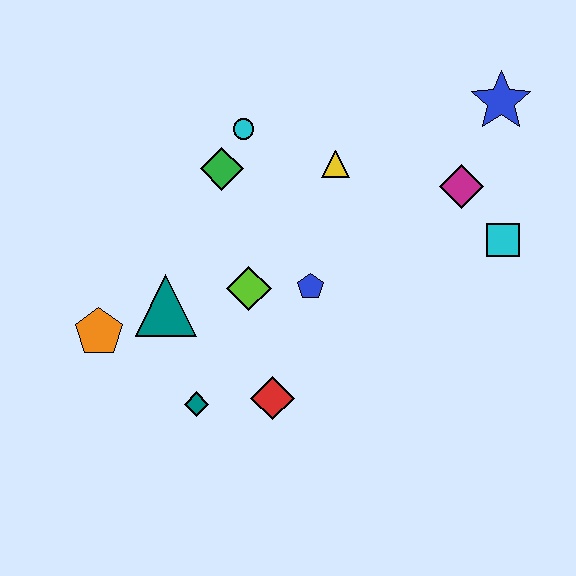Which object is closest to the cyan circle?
The green diamond is closest to the cyan circle.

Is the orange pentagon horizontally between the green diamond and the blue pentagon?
No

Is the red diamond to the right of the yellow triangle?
No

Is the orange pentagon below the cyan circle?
Yes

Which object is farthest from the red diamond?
The blue star is farthest from the red diamond.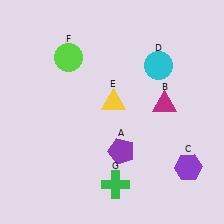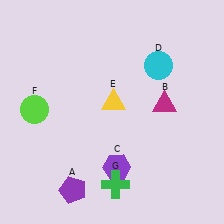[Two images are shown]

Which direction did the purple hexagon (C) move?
The purple hexagon (C) moved left.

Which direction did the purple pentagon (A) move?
The purple pentagon (A) moved left.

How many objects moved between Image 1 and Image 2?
3 objects moved between the two images.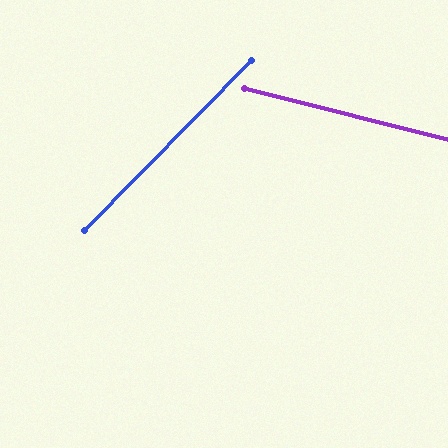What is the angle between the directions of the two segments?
Approximately 60 degrees.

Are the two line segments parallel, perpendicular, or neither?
Neither parallel nor perpendicular — they differ by about 60°.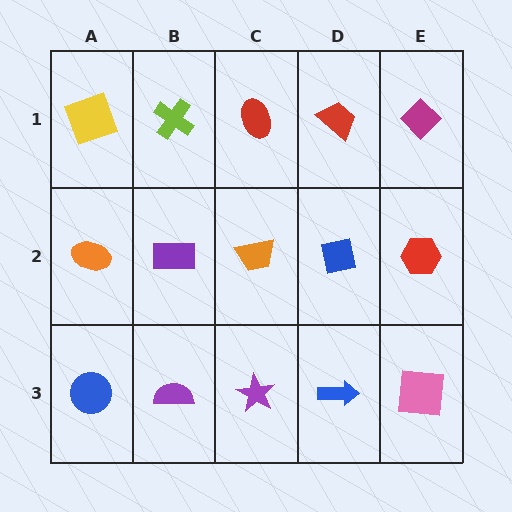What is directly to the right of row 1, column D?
A magenta diamond.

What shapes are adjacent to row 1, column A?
An orange ellipse (row 2, column A), a lime cross (row 1, column B).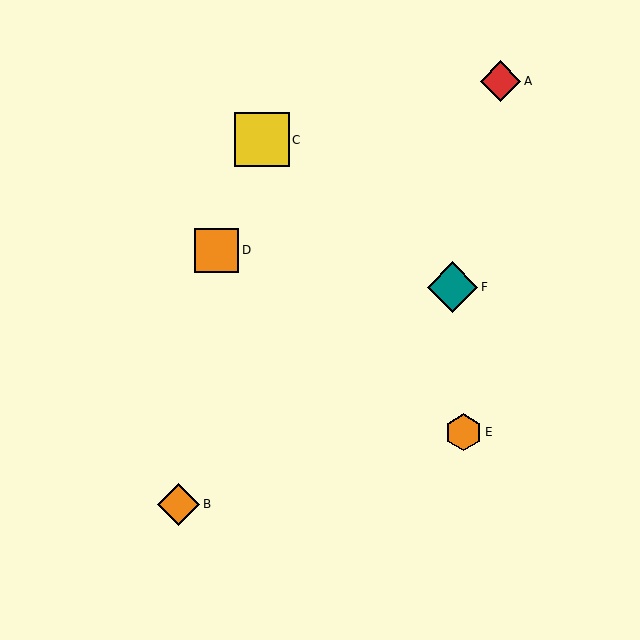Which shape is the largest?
The yellow square (labeled C) is the largest.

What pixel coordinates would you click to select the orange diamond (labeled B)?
Click at (179, 504) to select the orange diamond B.